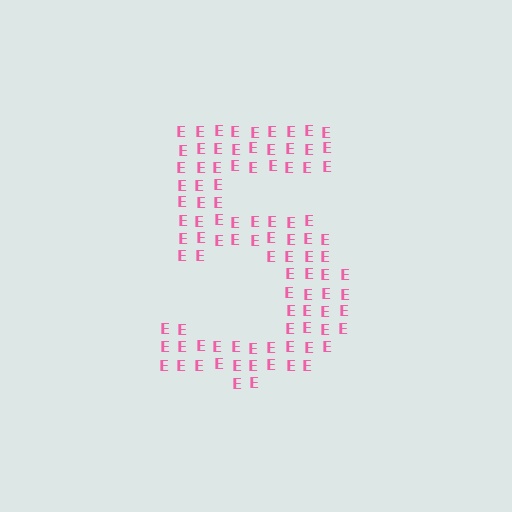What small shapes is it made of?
It is made of small letter E's.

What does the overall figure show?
The overall figure shows the digit 5.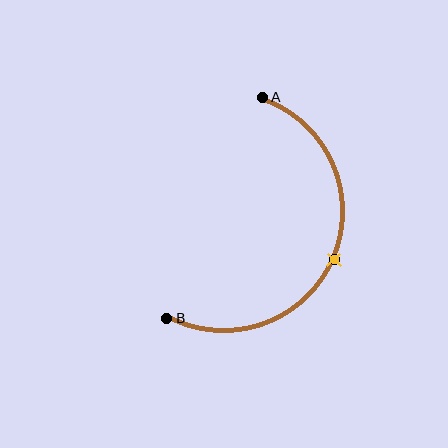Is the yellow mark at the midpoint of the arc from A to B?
Yes. The yellow mark lies on the arc at equal arc-length from both A and B — it is the arc midpoint.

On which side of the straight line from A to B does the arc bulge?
The arc bulges to the right of the straight line connecting A and B.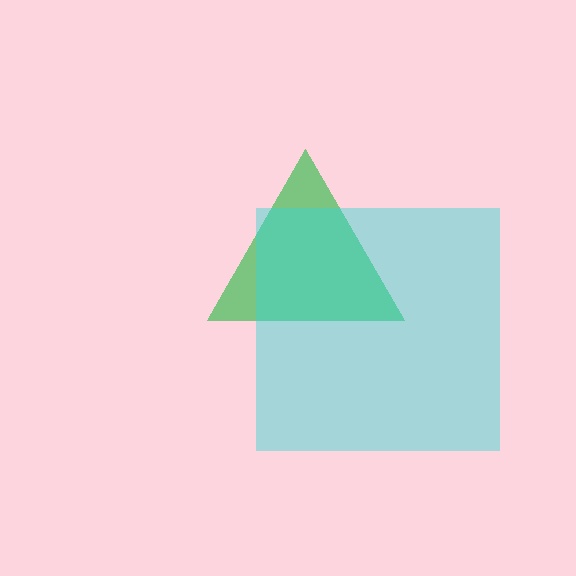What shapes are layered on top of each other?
The layered shapes are: a green triangle, a cyan square.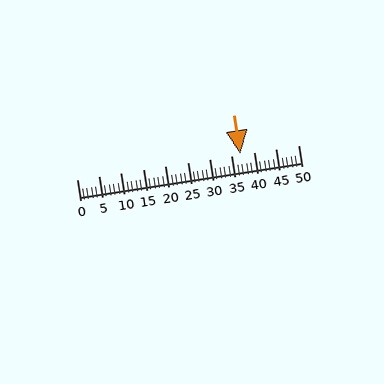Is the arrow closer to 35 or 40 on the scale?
The arrow is closer to 35.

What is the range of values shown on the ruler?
The ruler shows values from 0 to 50.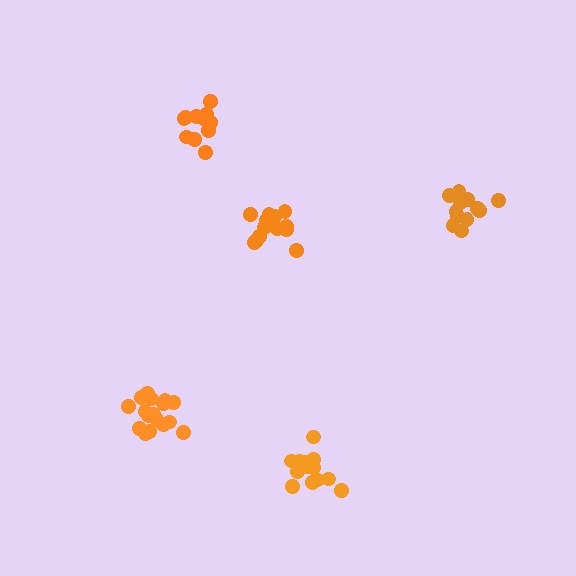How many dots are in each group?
Group 1: 18 dots, Group 2: 13 dots, Group 3: 12 dots, Group 4: 14 dots, Group 5: 12 dots (69 total).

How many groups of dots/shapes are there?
There are 5 groups.